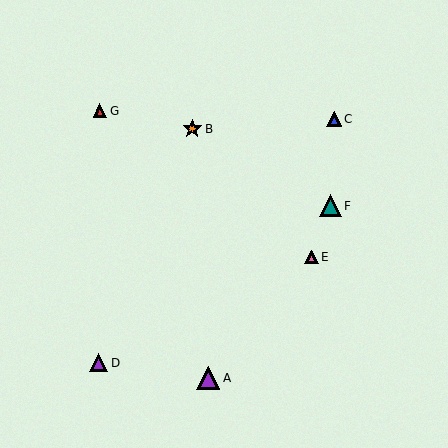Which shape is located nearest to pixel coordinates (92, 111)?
The red triangle (labeled G) at (100, 111) is nearest to that location.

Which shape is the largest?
The purple triangle (labeled A) is the largest.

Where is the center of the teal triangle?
The center of the teal triangle is at (331, 206).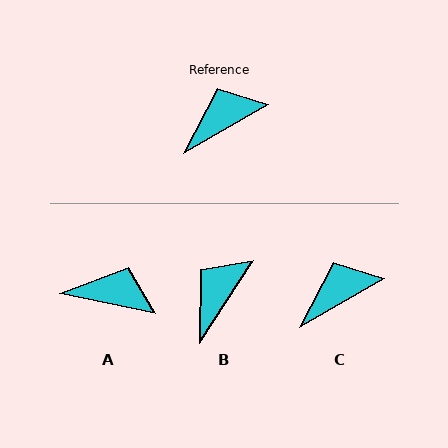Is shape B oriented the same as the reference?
No, it is off by about 27 degrees.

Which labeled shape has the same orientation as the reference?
C.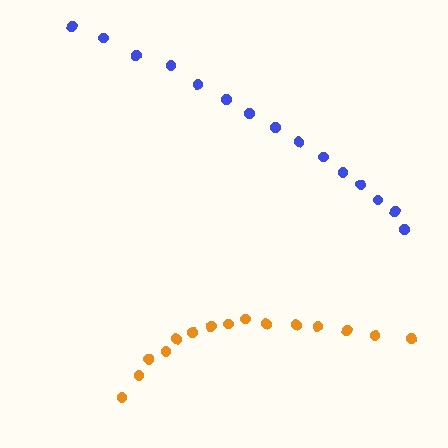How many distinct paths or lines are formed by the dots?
There are 2 distinct paths.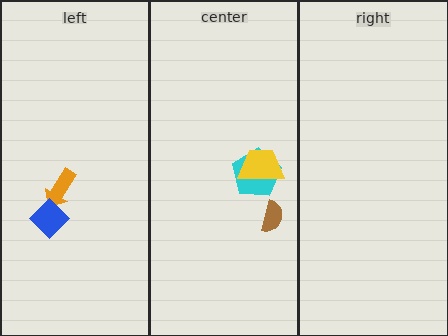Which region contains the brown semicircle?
The center region.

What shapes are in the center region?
The brown semicircle, the cyan pentagon, the yellow trapezoid.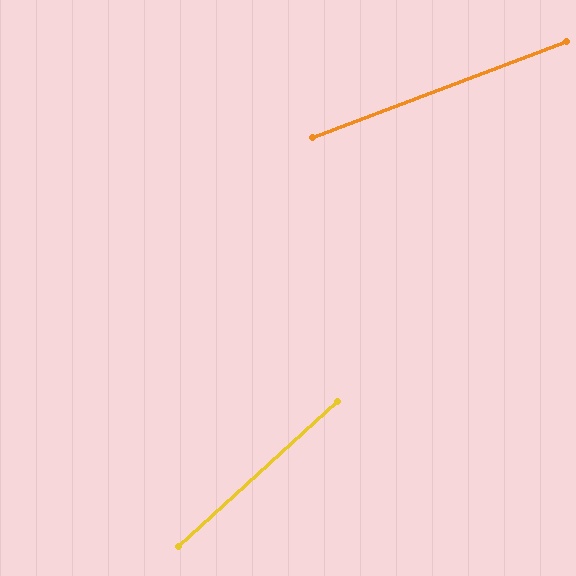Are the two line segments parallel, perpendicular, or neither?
Neither parallel nor perpendicular — they differ by about 22°.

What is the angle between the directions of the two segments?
Approximately 22 degrees.